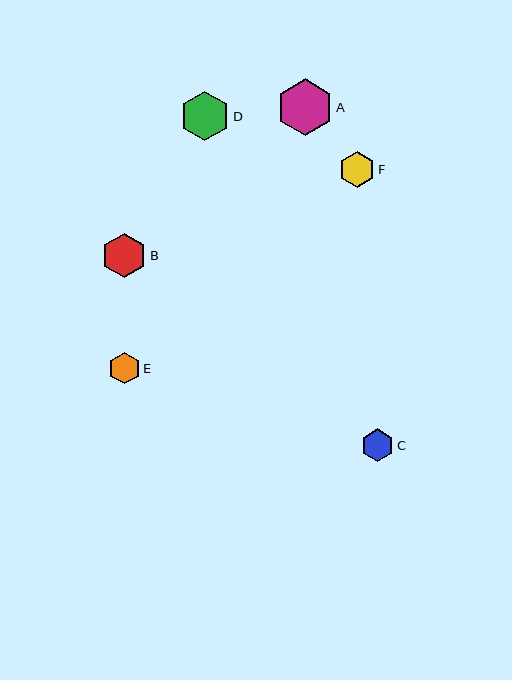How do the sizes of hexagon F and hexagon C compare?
Hexagon F and hexagon C are approximately the same size.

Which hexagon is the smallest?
Hexagon E is the smallest with a size of approximately 31 pixels.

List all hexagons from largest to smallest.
From largest to smallest: A, D, B, F, C, E.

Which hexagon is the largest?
Hexagon A is the largest with a size of approximately 56 pixels.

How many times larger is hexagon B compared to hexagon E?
Hexagon B is approximately 1.4 times the size of hexagon E.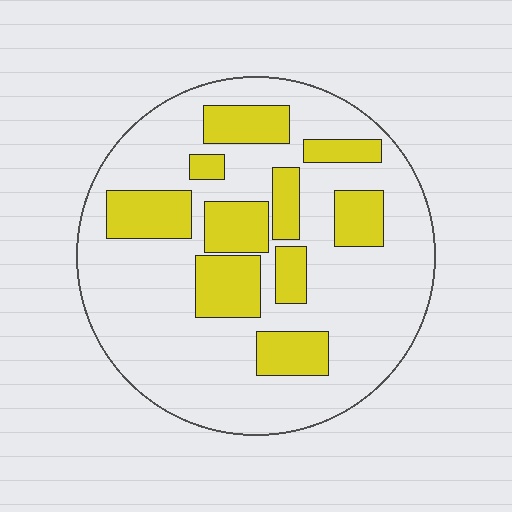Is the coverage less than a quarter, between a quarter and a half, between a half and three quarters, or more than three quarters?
Between a quarter and a half.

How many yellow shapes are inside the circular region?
10.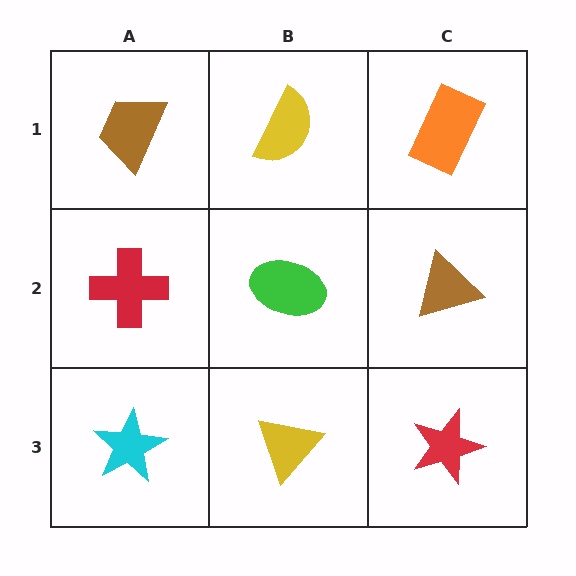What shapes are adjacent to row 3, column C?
A brown triangle (row 2, column C), a yellow triangle (row 3, column B).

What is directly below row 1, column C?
A brown triangle.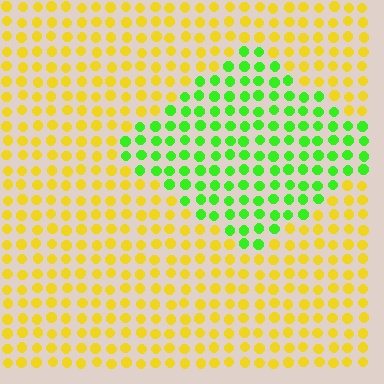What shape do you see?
I see a diamond.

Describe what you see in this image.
The image is filled with small yellow elements in a uniform arrangement. A diamond-shaped region is visible where the elements are tinted to a slightly different hue, forming a subtle color boundary.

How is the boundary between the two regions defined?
The boundary is defined purely by a slight shift in hue (about 61 degrees). Spacing, size, and orientation are identical on both sides.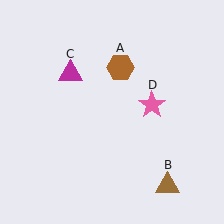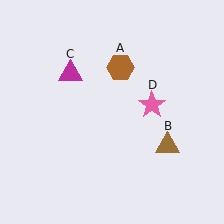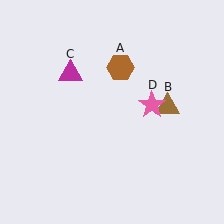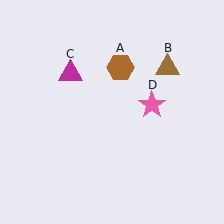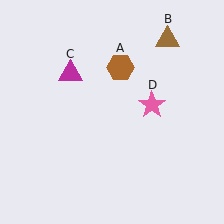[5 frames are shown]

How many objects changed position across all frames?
1 object changed position: brown triangle (object B).